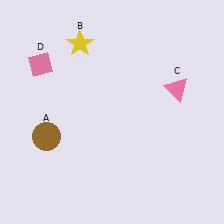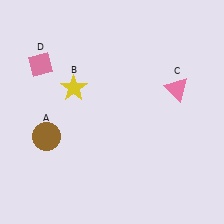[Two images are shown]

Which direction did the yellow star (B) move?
The yellow star (B) moved down.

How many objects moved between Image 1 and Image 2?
1 object moved between the two images.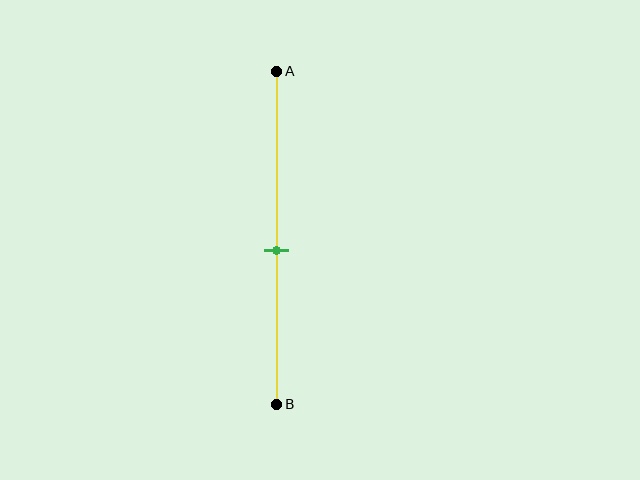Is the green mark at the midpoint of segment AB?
No, the mark is at about 55% from A, not at the 50% midpoint.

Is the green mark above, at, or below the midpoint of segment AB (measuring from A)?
The green mark is below the midpoint of segment AB.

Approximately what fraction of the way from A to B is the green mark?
The green mark is approximately 55% of the way from A to B.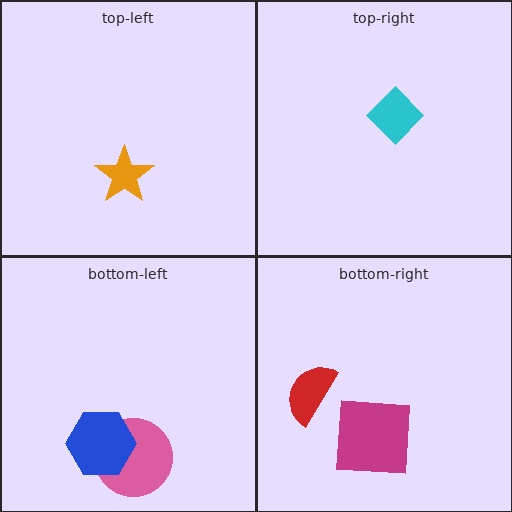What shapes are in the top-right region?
The cyan diamond.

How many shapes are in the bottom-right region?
2.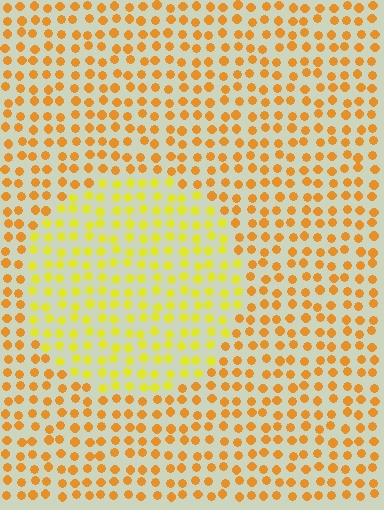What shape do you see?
I see a circle.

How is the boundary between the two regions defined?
The boundary is defined purely by a slight shift in hue (about 30 degrees). Spacing, size, and orientation are identical on both sides.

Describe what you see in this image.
The image is filled with small orange elements in a uniform arrangement. A circle-shaped region is visible where the elements are tinted to a slightly different hue, forming a subtle color boundary.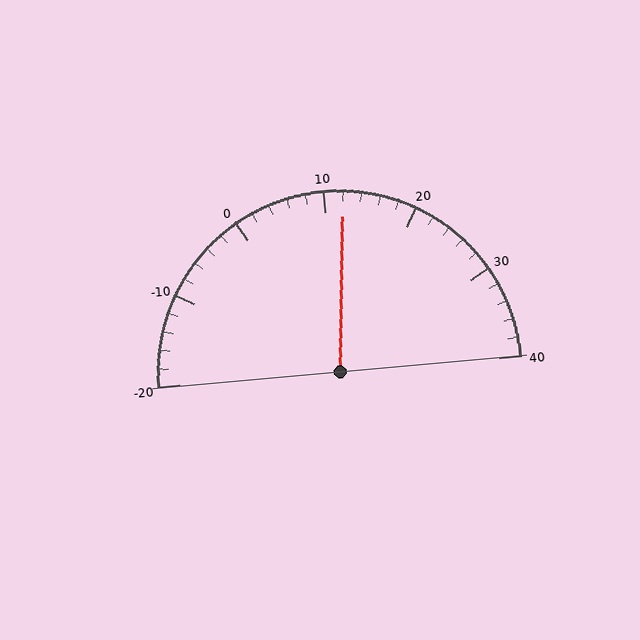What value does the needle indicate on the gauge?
The needle indicates approximately 12.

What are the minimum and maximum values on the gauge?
The gauge ranges from -20 to 40.